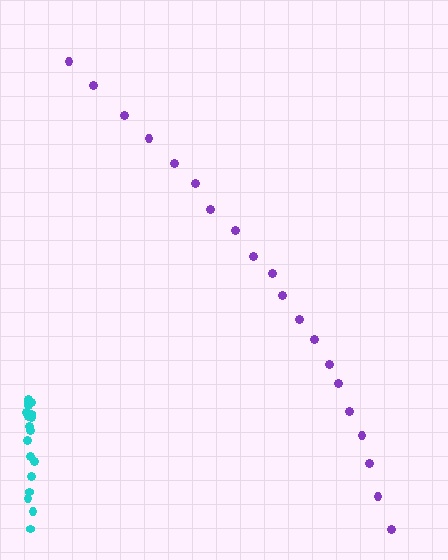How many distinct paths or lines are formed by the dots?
There are 2 distinct paths.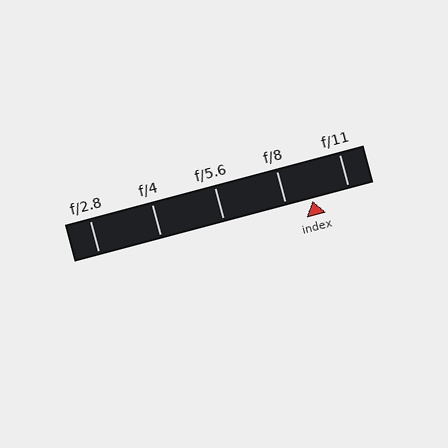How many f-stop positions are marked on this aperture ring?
There are 5 f-stop positions marked.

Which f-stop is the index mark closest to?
The index mark is closest to f/8.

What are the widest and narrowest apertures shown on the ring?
The widest aperture shown is f/2.8 and the narrowest is f/11.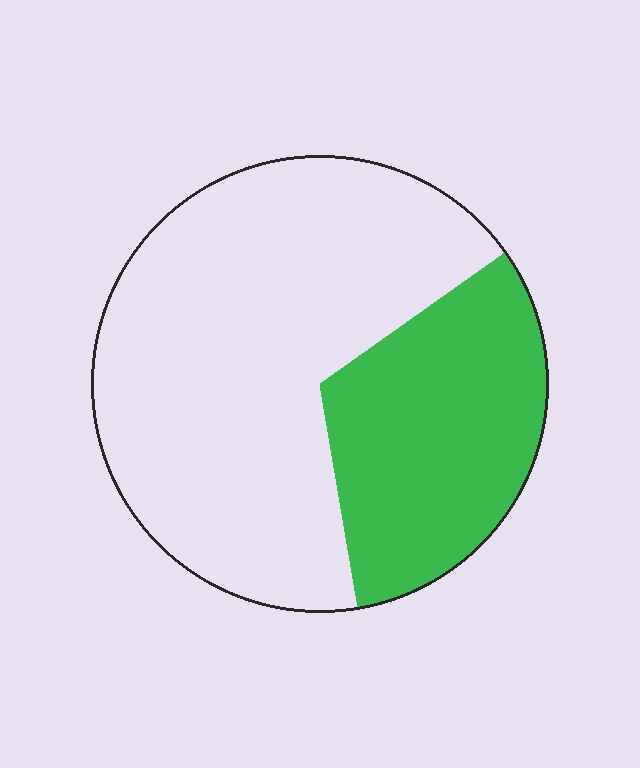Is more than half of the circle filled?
No.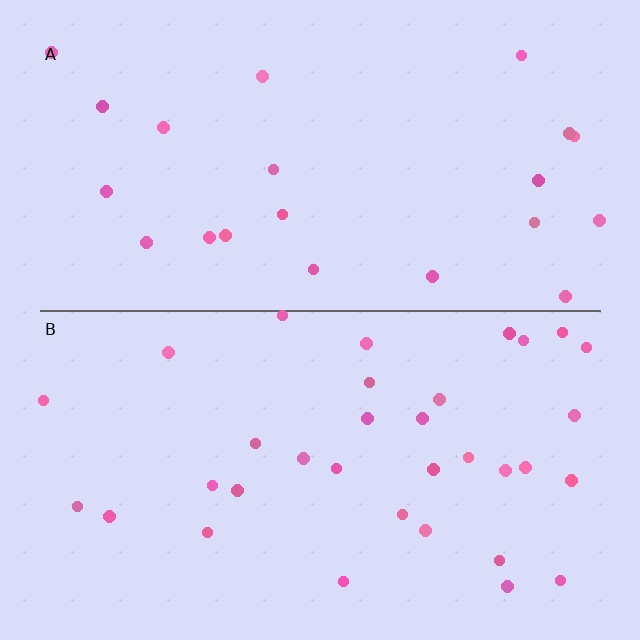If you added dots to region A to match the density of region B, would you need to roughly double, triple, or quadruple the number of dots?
Approximately double.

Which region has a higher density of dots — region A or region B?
B (the bottom).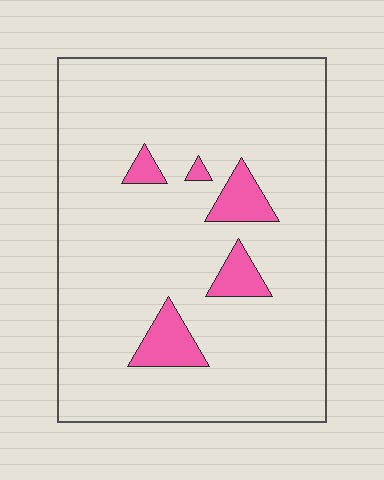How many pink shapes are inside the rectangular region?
5.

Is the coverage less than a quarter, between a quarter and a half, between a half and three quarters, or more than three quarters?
Less than a quarter.